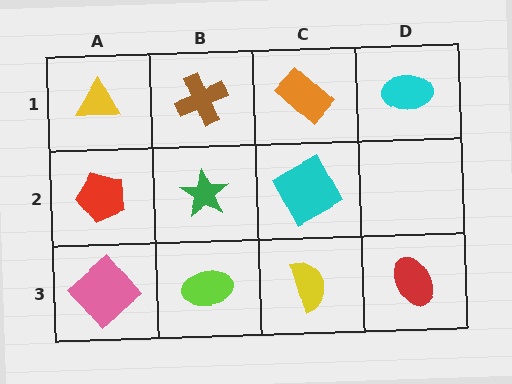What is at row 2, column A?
A red pentagon.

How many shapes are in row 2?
3 shapes.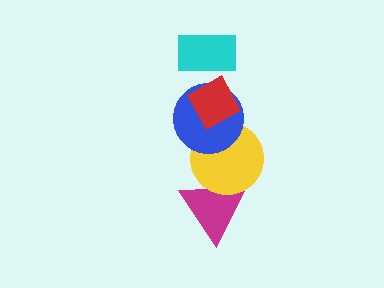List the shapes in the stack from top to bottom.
From top to bottom: the cyan rectangle, the red diamond, the blue circle, the yellow circle, the magenta triangle.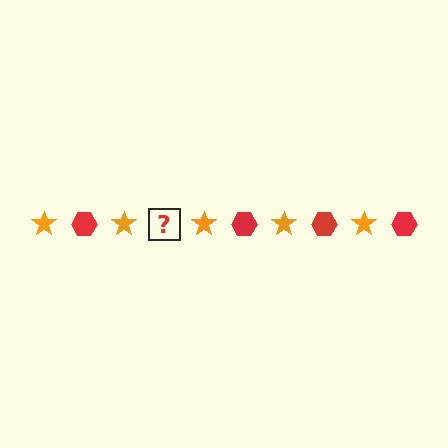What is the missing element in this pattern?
The missing element is a red hexagon.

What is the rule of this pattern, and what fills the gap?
The rule is that the pattern alternates between orange star and red hexagon. The gap should be filled with a red hexagon.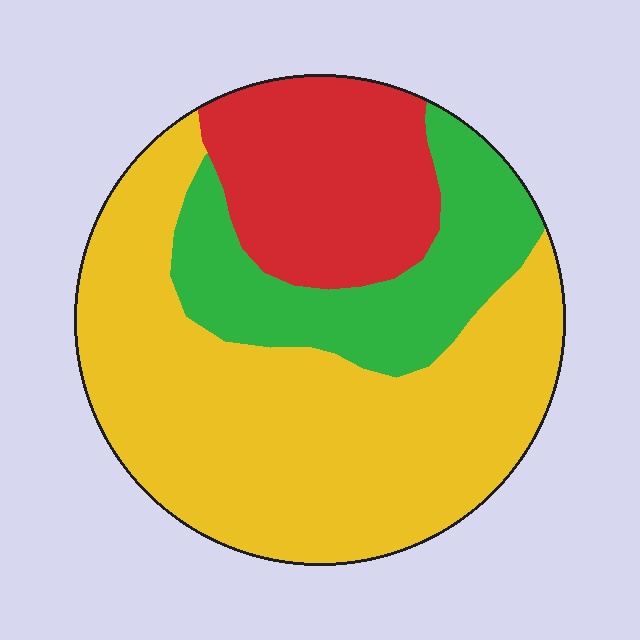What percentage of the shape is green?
Green takes up less than a quarter of the shape.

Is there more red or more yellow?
Yellow.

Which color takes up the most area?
Yellow, at roughly 55%.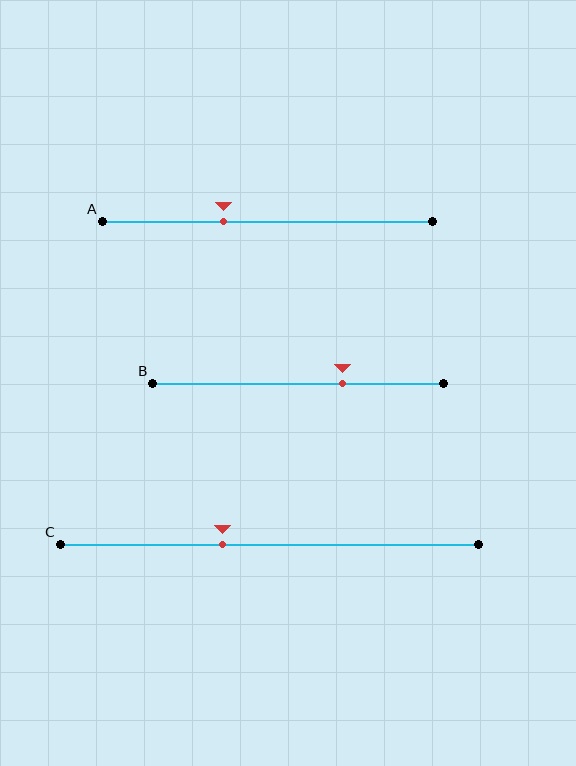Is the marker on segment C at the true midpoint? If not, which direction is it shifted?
No, the marker on segment C is shifted to the left by about 11% of the segment length.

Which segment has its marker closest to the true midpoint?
Segment C has its marker closest to the true midpoint.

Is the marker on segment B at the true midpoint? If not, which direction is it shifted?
No, the marker on segment B is shifted to the right by about 15% of the segment length.